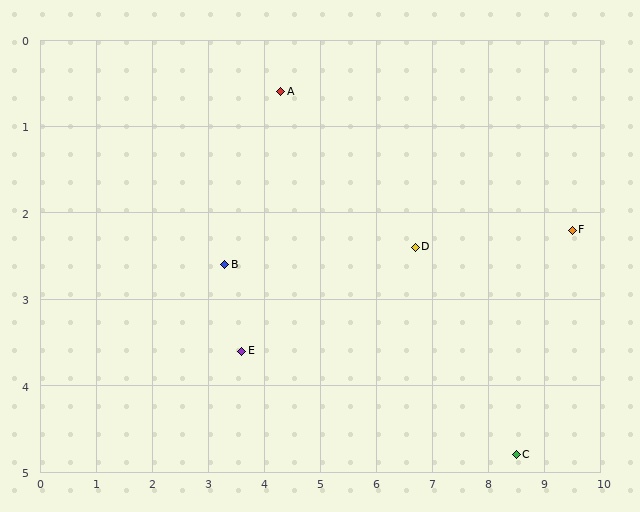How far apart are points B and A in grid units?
Points B and A are about 2.2 grid units apart.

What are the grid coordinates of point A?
Point A is at approximately (4.3, 0.6).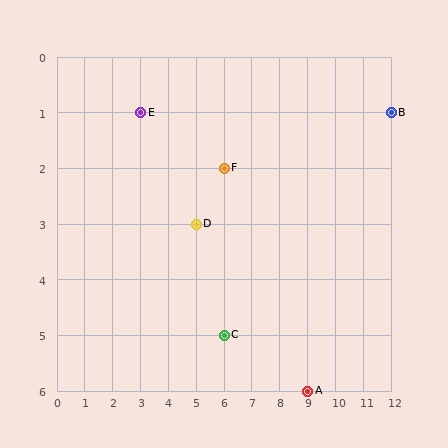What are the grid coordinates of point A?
Point A is at grid coordinates (9, 6).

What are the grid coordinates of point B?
Point B is at grid coordinates (12, 1).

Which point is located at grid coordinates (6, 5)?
Point C is at (6, 5).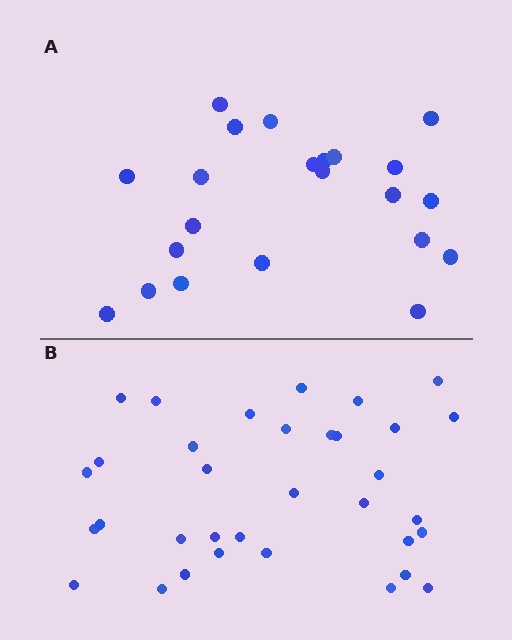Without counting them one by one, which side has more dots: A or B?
Region B (the bottom region) has more dots.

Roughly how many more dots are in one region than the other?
Region B has roughly 12 or so more dots than region A.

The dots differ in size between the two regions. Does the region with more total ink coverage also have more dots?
No. Region A has more total ink coverage because its dots are larger, but region B actually contains more individual dots. Total area can be misleading — the number of items is what matters here.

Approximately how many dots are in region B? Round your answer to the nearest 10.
About 30 dots. (The exact count is 34, which rounds to 30.)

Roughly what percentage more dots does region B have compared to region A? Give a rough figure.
About 55% more.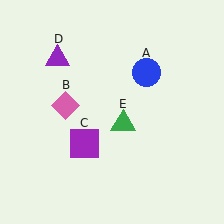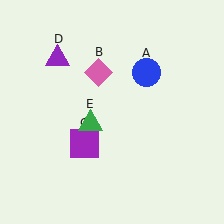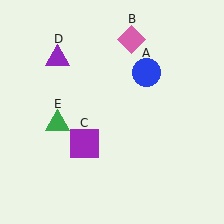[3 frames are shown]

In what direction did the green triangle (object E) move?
The green triangle (object E) moved left.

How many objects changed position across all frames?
2 objects changed position: pink diamond (object B), green triangle (object E).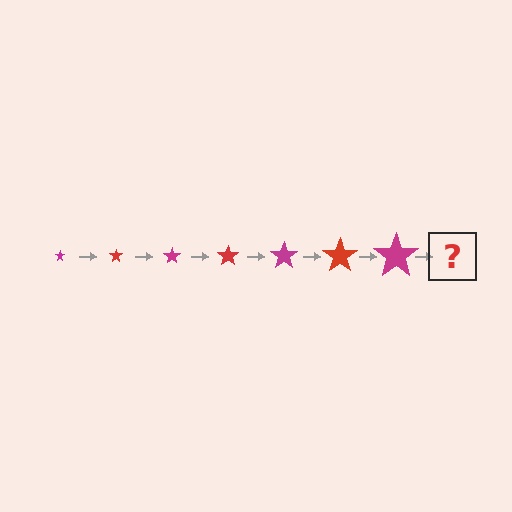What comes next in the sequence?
The next element should be a red star, larger than the previous one.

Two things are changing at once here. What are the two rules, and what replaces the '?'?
The two rules are that the star grows larger each step and the color cycles through magenta and red. The '?' should be a red star, larger than the previous one.